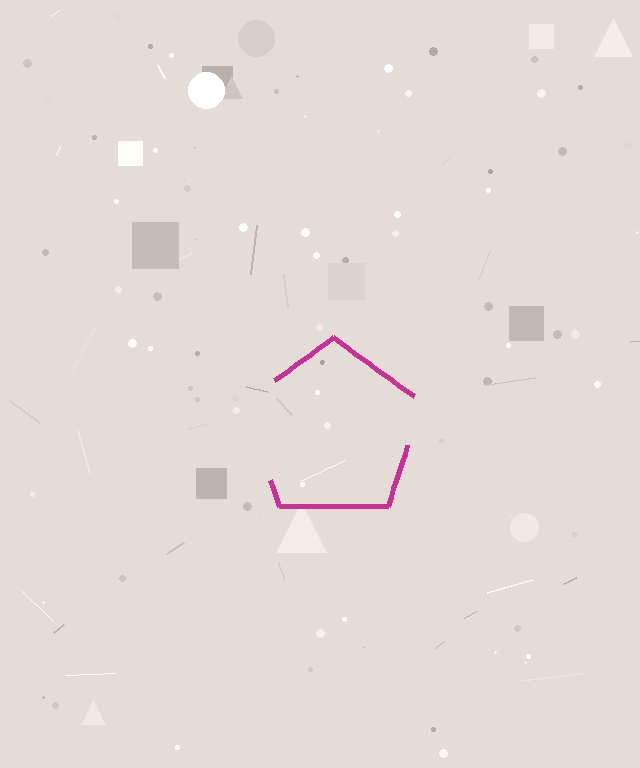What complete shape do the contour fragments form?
The contour fragments form a pentagon.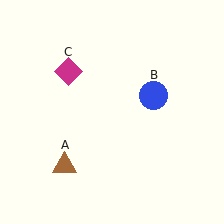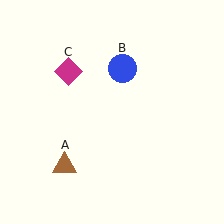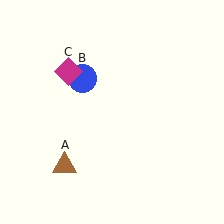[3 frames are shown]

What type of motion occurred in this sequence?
The blue circle (object B) rotated counterclockwise around the center of the scene.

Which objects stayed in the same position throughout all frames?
Brown triangle (object A) and magenta diamond (object C) remained stationary.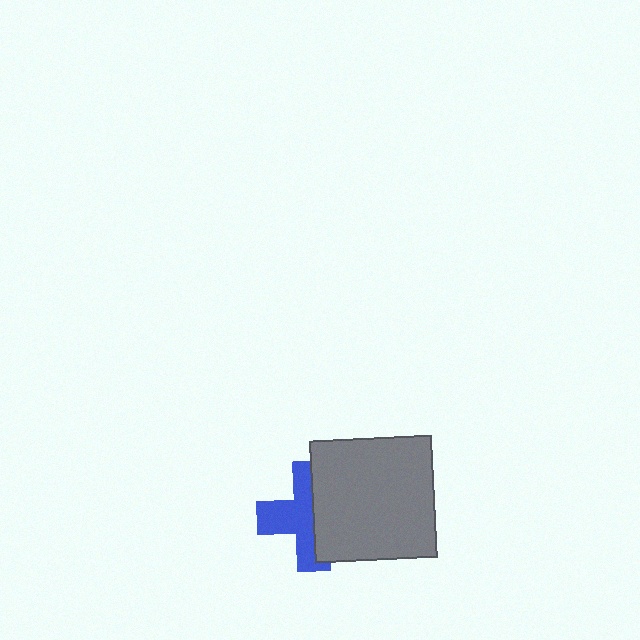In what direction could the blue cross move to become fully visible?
The blue cross could move left. That would shift it out from behind the gray square entirely.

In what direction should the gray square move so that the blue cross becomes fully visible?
The gray square should move right. That is the shortest direction to clear the overlap and leave the blue cross fully visible.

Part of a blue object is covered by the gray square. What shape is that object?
It is a cross.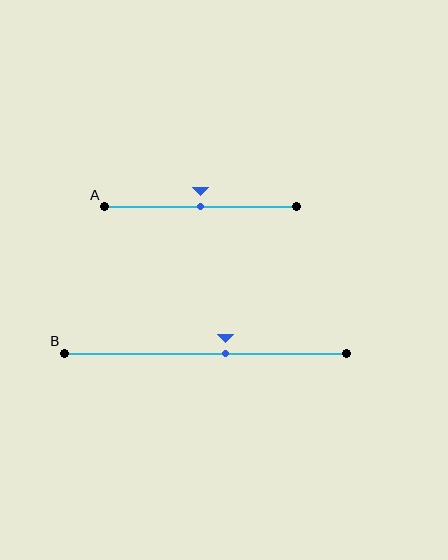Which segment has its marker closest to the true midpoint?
Segment A has its marker closest to the true midpoint.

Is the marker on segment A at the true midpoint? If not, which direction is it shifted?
Yes, the marker on segment A is at the true midpoint.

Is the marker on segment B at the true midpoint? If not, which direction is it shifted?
No, the marker on segment B is shifted to the right by about 7% of the segment length.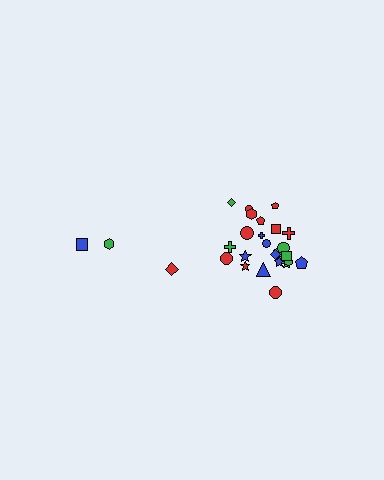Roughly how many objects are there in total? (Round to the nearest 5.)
Roughly 30 objects in total.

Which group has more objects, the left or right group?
The right group.